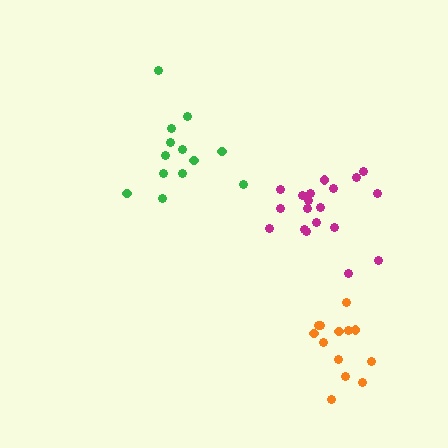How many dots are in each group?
Group 1: 19 dots, Group 2: 13 dots, Group 3: 13 dots (45 total).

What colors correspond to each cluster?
The clusters are colored: magenta, green, orange.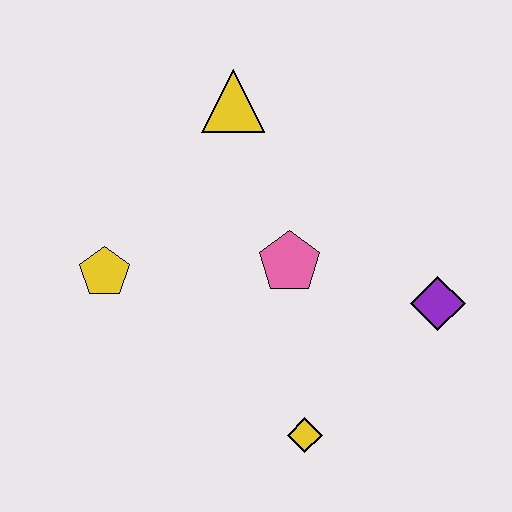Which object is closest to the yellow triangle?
The pink pentagon is closest to the yellow triangle.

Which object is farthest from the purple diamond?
The yellow pentagon is farthest from the purple diamond.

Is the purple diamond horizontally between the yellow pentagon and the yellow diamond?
No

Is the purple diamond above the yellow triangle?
No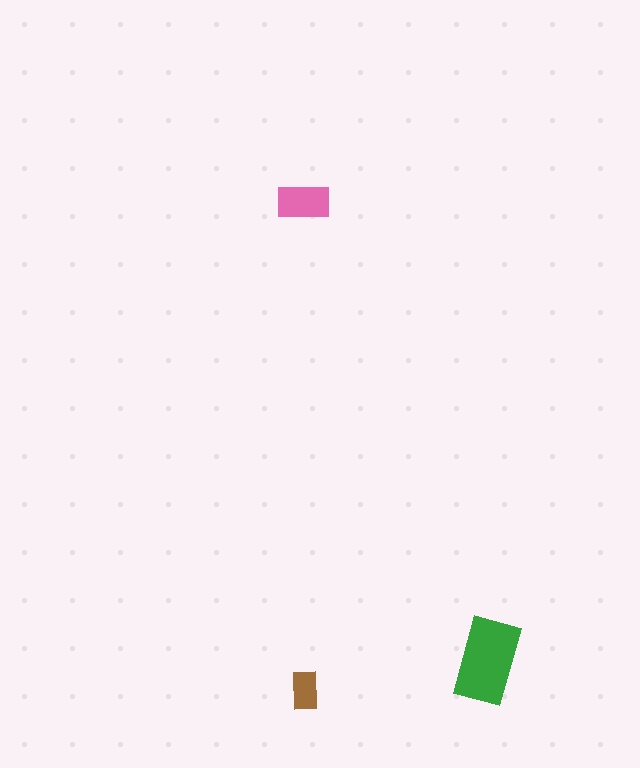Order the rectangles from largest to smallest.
the green one, the pink one, the brown one.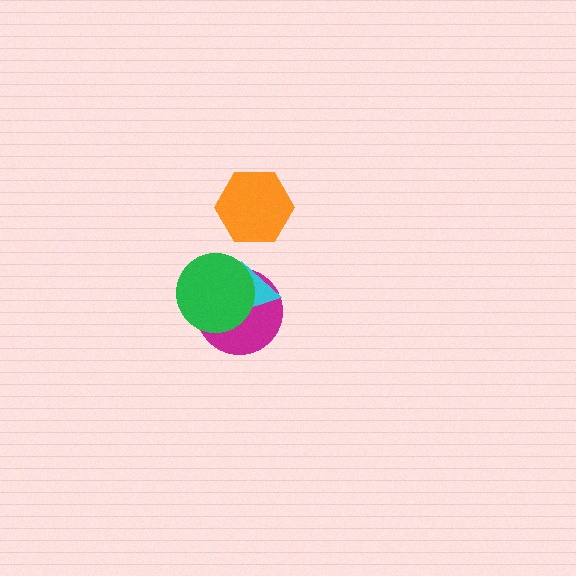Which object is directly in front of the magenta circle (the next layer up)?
The cyan triangle is directly in front of the magenta circle.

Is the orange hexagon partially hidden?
No, no other shape covers it.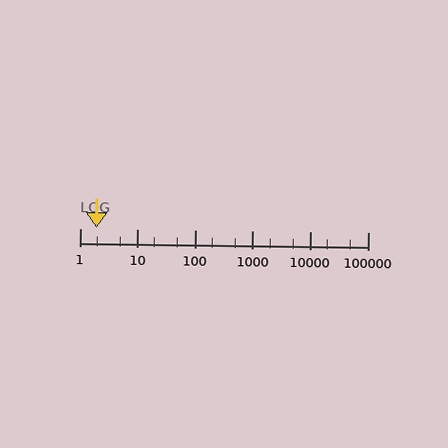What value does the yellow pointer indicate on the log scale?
The pointer indicates approximately 1.9.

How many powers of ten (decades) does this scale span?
The scale spans 5 decades, from 1 to 100000.